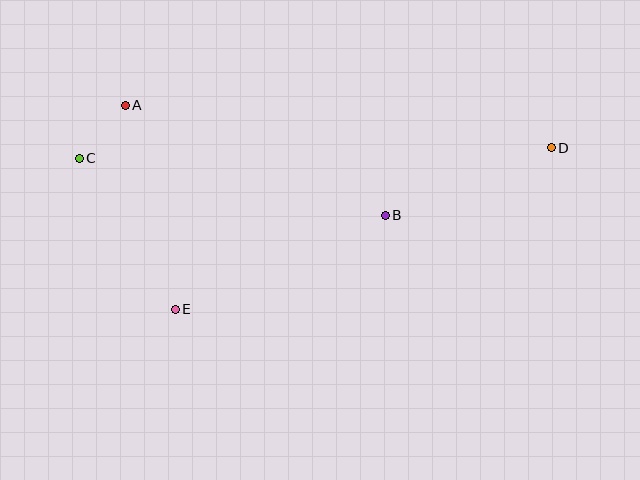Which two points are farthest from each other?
Points C and D are farthest from each other.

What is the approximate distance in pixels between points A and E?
The distance between A and E is approximately 210 pixels.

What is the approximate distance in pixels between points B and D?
The distance between B and D is approximately 179 pixels.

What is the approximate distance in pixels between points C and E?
The distance between C and E is approximately 179 pixels.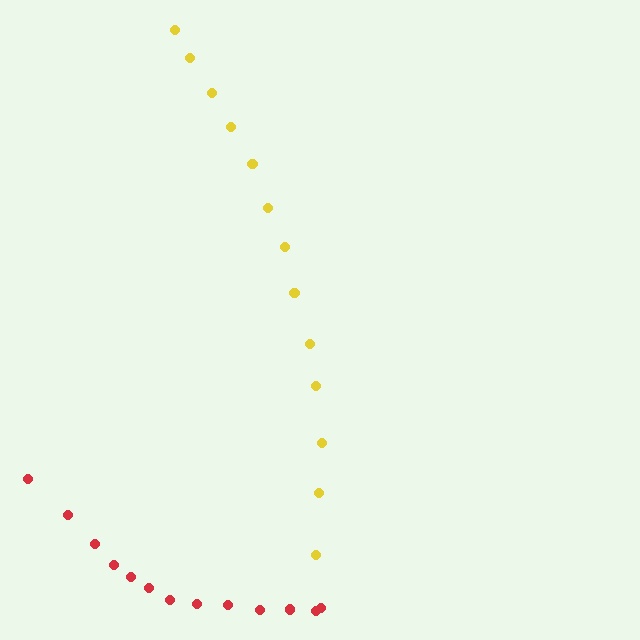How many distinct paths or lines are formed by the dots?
There are 2 distinct paths.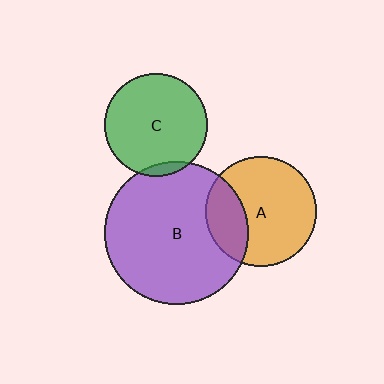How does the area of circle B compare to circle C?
Approximately 1.9 times.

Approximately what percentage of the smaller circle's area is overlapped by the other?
Approximately 25%.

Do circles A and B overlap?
Yes.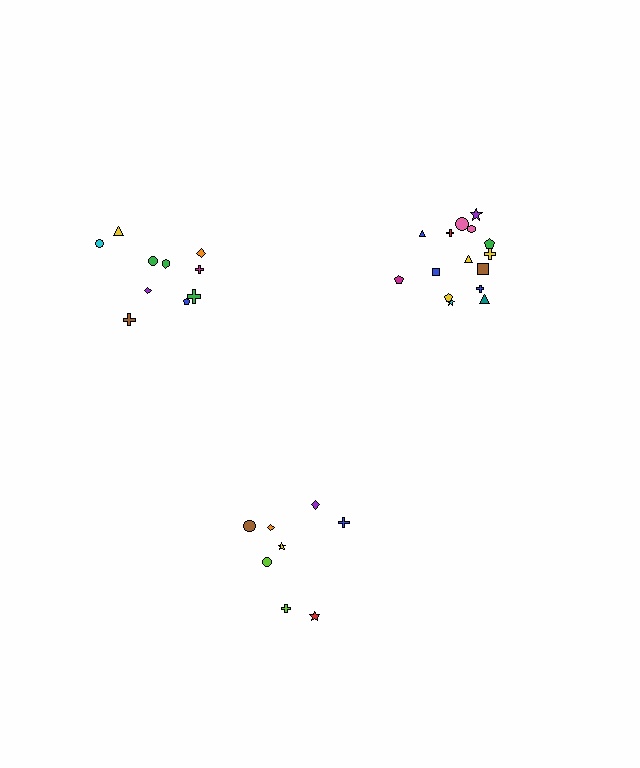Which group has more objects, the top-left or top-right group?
The top-right group.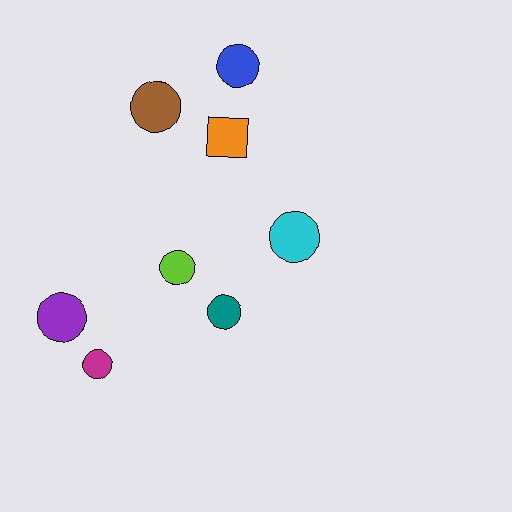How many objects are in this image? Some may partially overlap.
There are 8 objects.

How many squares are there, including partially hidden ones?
There is 1 square.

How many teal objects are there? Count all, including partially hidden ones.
There is 1 teal object.